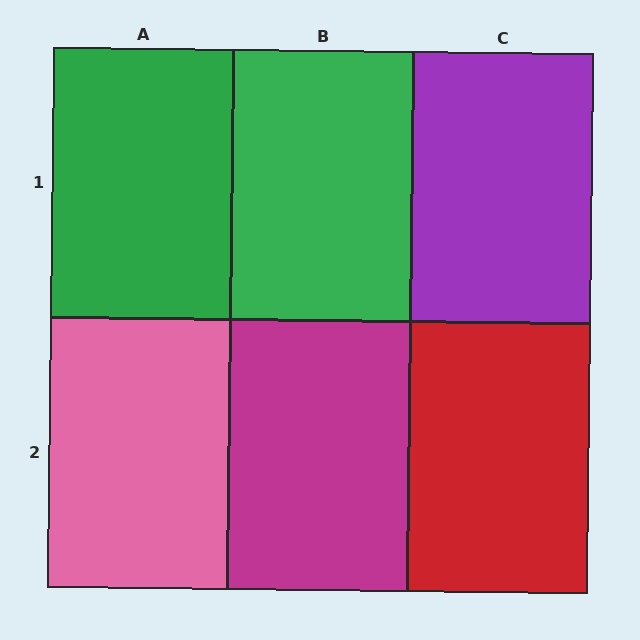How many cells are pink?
1 cell is pink.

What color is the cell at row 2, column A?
Pink.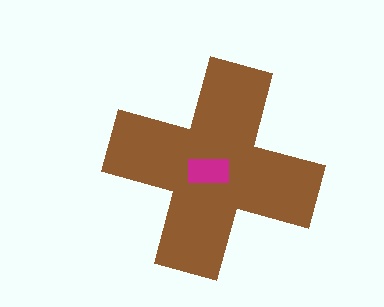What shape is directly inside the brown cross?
The magenta rectangle.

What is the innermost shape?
The magenta rectangle.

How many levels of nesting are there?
2.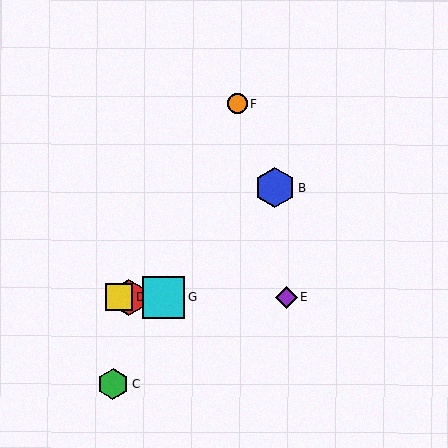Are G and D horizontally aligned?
Yes, both are at y≈297.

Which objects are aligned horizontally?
Objects A, D, E, G are aligned horizontally.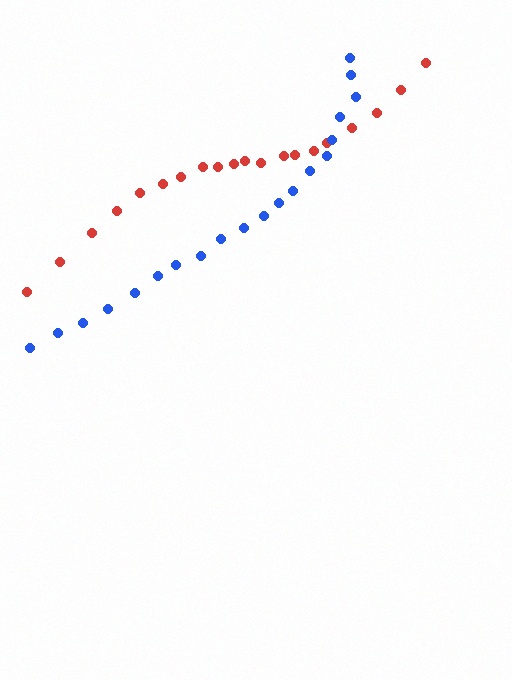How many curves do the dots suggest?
There are 2 distinct paths.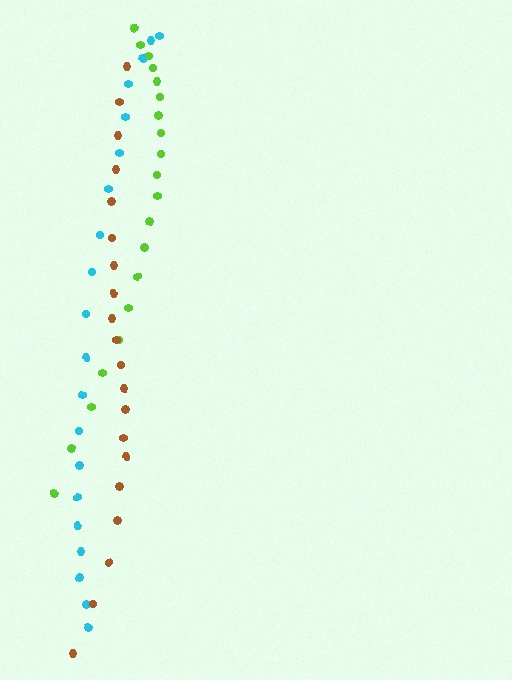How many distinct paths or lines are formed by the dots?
There are 3 distinct paths.